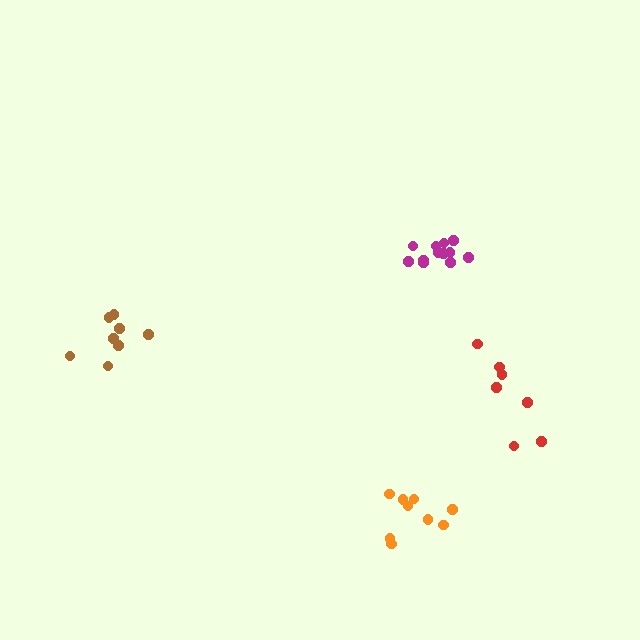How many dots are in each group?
Group 1: 7 dots, Group 2: 8 dots, Group 3: 9 dots, Group 4: 12 dots (36 total).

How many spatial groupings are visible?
There are 4 spatial groupings.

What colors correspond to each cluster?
The clusters are colored: red, brown, orange, magenta.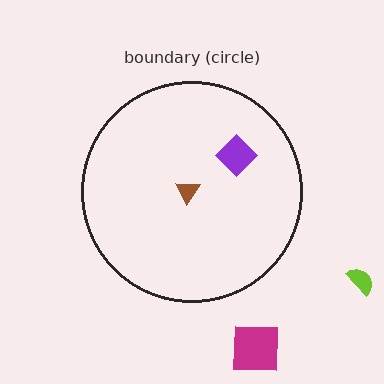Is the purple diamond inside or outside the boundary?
Inside.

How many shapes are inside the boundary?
2 inside, 2 outside.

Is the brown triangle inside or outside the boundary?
Inside.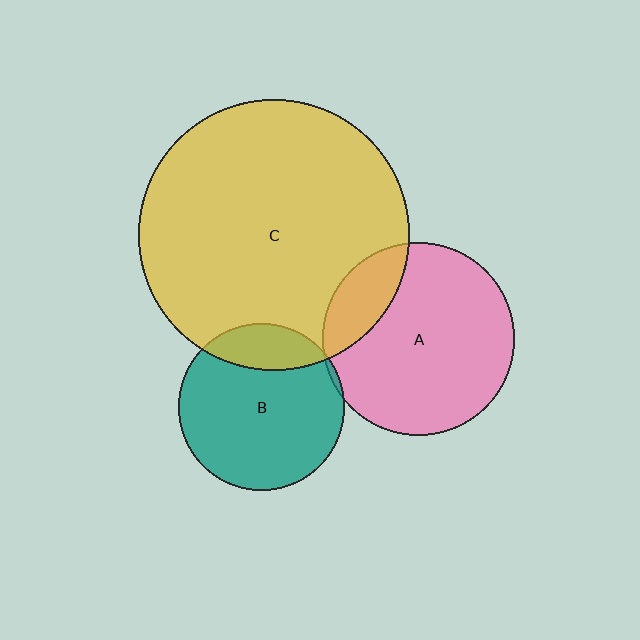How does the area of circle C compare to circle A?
Approximately 2.0 times.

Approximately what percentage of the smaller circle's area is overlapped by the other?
Approximately 5%.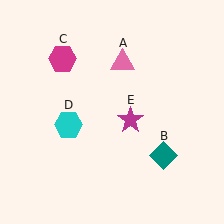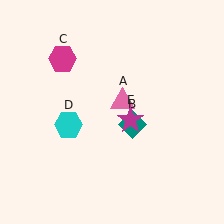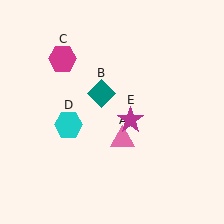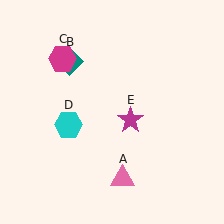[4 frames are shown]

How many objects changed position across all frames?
2 objects changed position: pink triangle (object A), teal diamond (object B).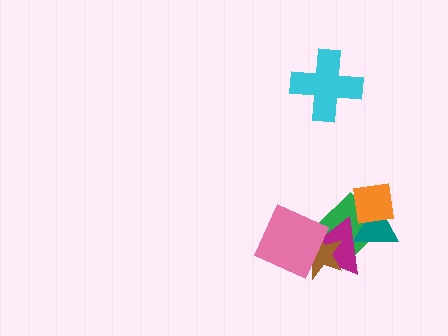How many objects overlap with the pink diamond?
3 objects overlap with the pink diamond.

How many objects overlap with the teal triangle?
3 objects overlap with the teal triangle.